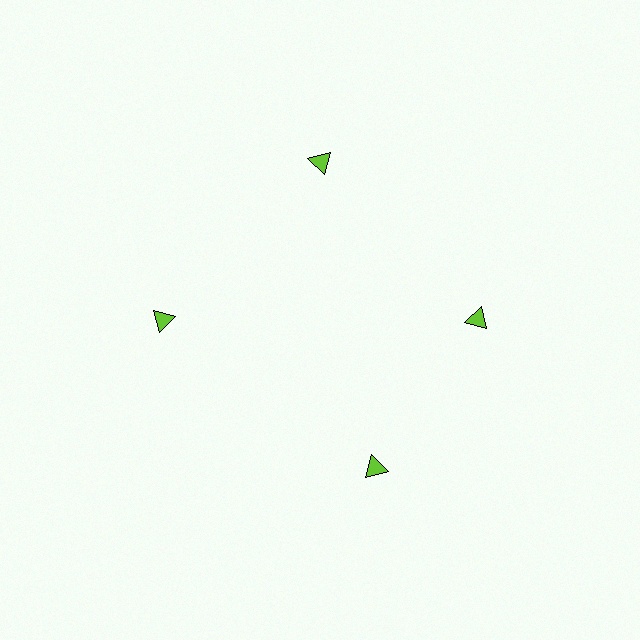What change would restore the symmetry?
The symmetry would be restored by rotating it back into even spacing with its neighbors so that all 4 triangles sit at equal angles and equal distance from the center.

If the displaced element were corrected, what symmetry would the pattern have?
It would have 4-fold rotational symmetry — the pattern would map onto itself every 90 degrees.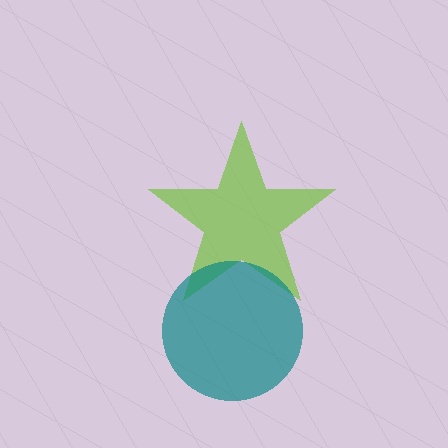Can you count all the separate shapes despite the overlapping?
Yes, there are 2 separate shapes.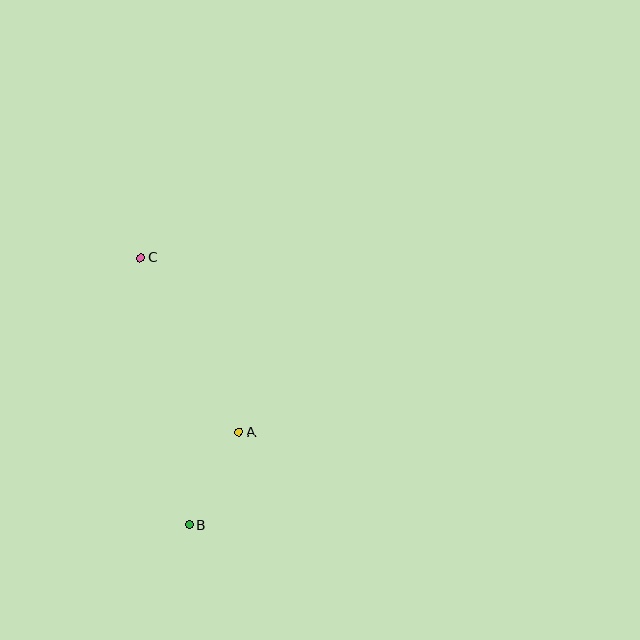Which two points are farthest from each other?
Points B and C are farthest from each other.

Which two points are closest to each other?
Points A and B are closest to each other.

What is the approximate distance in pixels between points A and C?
The distance between A and C is approximately 201 pixels.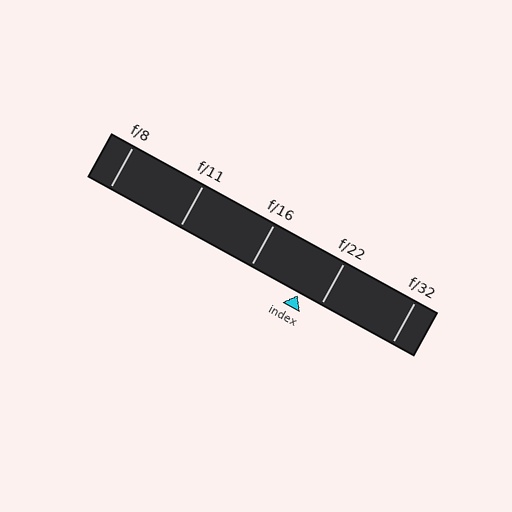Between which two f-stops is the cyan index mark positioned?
The index mark is between f/16 and f/22.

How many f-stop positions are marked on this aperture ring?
There are 5 f-stop positions marked.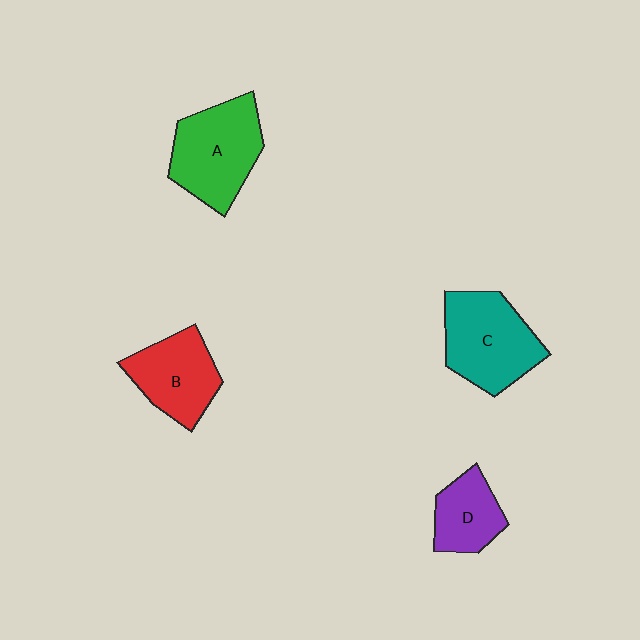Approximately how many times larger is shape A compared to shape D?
Approximately 1.7 times.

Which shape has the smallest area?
Shape D (purple).